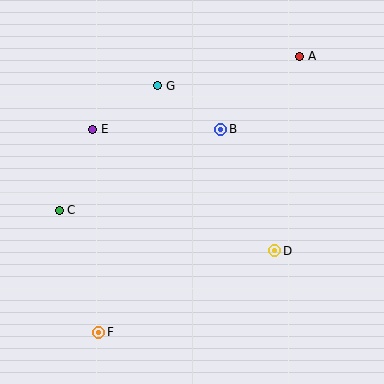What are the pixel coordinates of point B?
Point B is at (221, 129).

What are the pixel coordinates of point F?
Point F is at (99, 332).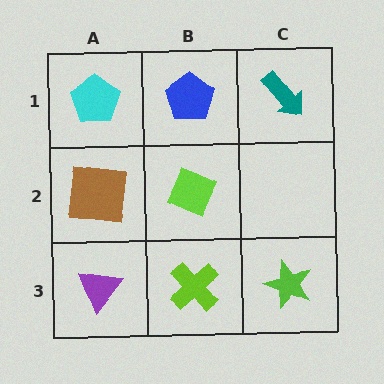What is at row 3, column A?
A purple triangle.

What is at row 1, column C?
A teal arrow.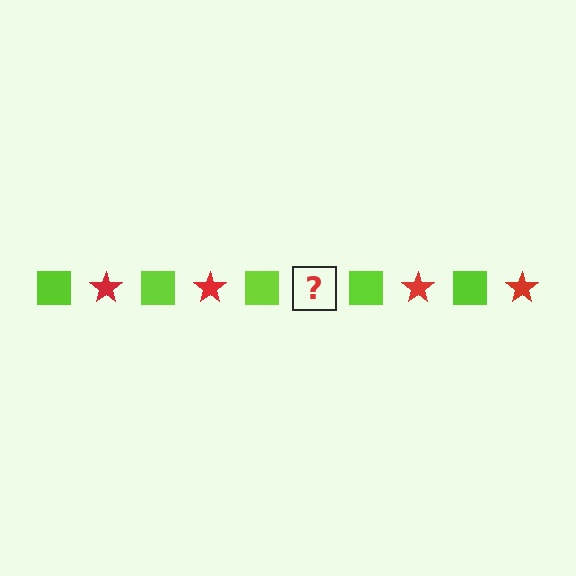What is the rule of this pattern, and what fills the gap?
The rule is that the pattern alternates between lime square and red star. The gap should be filled with a red star.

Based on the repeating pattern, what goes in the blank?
The blank should be a red star.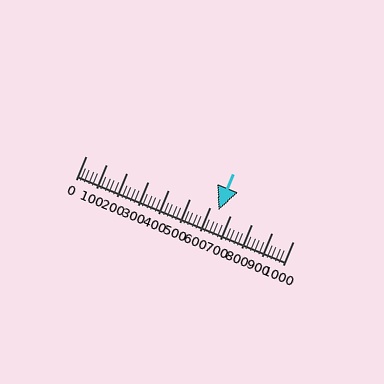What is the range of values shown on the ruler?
The ruler shows values from 0 to 1000.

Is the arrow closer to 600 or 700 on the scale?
The arrow is closer to 600.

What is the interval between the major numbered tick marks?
The major tick marks are spaced 100 units apart.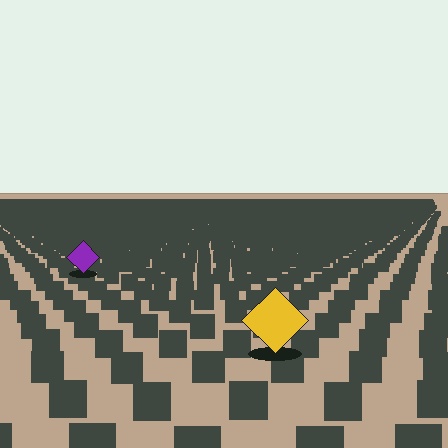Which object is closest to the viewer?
The yellow diamond is closest. The texture marks near it are larger and more spread out.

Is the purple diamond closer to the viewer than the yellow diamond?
No. The yellow diamond is closer — you can tell from the texture gradient: the ground texture is coarser near it.